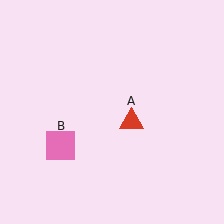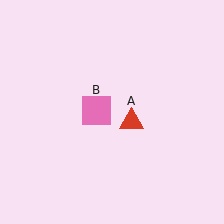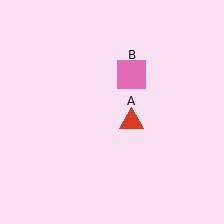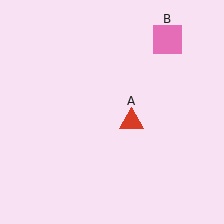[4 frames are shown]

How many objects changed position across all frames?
1 object changed position: pink square (object B).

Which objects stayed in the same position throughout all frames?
Red triangle (object A) remained stationary.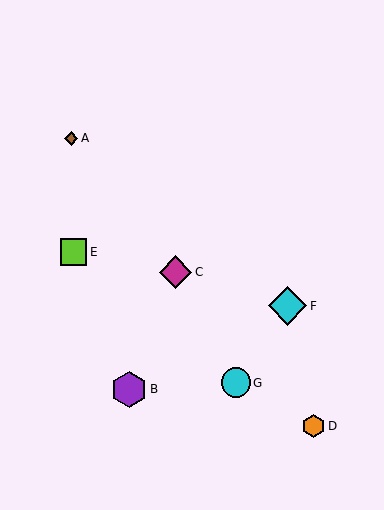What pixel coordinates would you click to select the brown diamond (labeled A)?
Click at (71, 138) to select the brown diamond A.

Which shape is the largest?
The cyan diamond (labeled F) is the largest.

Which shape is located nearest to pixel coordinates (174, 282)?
The magenta diamond (labeled C) at (175, 272) is nearest to that location.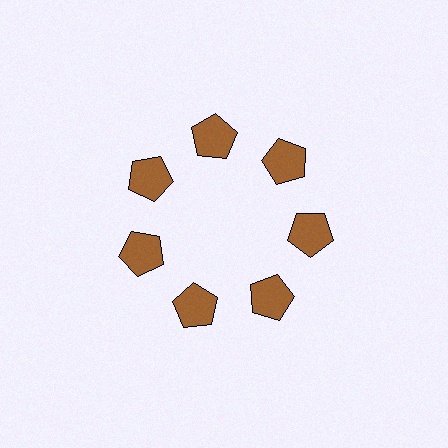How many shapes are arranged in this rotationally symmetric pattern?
There are 7 shapes, arranged in 7 groups of 1.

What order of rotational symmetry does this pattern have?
This pattern has 7-fold rotational symmetry.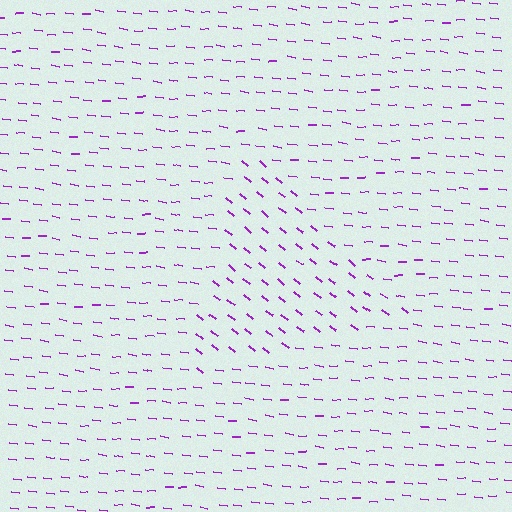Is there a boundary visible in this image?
Yes, there is a texture boundary formed by a change in line orientation.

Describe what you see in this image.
The image is filled with small purple line segments. A triangle region in the image has lines oriented differently from the surrounding lines, creating a visible texture boundary.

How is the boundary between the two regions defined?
The boundary is defined purely by a change in line orientation (approximately 31 degrees difference). All lines are the same color and thickness.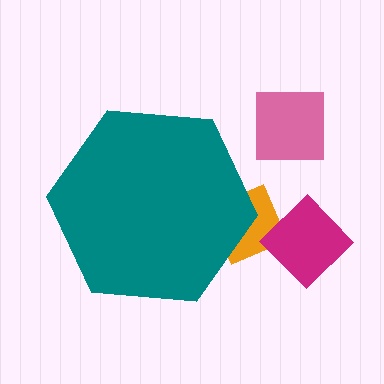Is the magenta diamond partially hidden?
No, the magenta diamond is fully visible.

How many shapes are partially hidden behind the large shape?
1 shape is partially hidden.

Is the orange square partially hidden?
Yes, the orange square is partially hidden behind the teal hexagon.